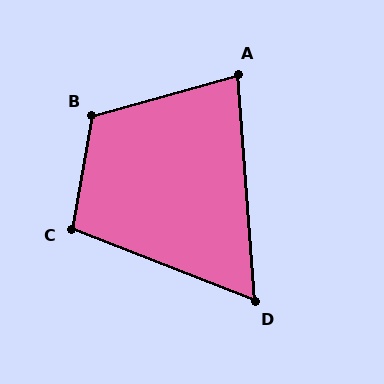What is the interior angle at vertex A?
Approximately 79 degrees (acute).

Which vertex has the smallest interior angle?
D, at approximately 64 degrees.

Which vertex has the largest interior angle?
B, at approximately 116 degrees.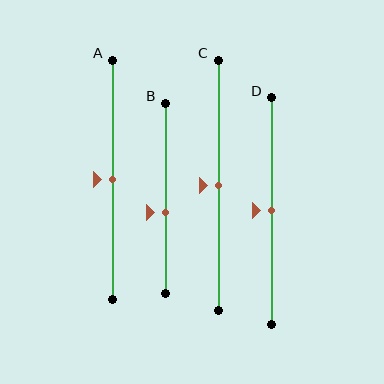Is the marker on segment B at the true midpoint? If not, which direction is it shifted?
No, the marker on segment B is shifted downward by about 7% of the segment length.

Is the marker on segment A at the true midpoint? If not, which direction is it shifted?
Yes, the marker on segment A is at the true midpoint.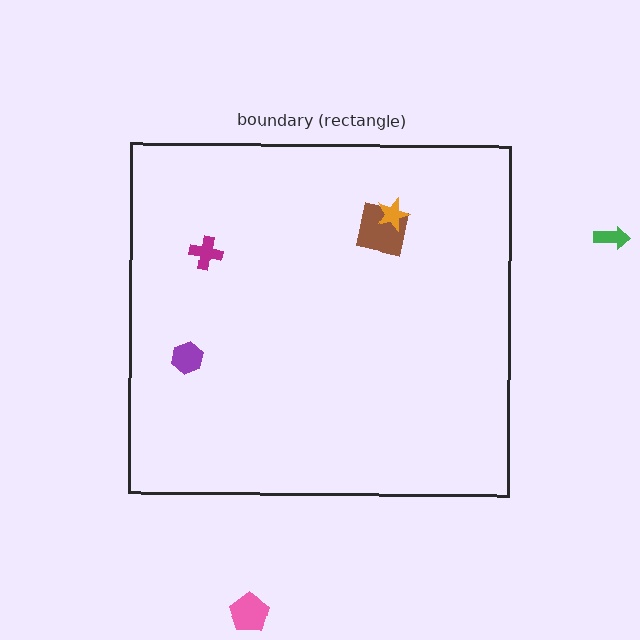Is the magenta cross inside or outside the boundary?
Inside.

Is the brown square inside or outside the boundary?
Inside.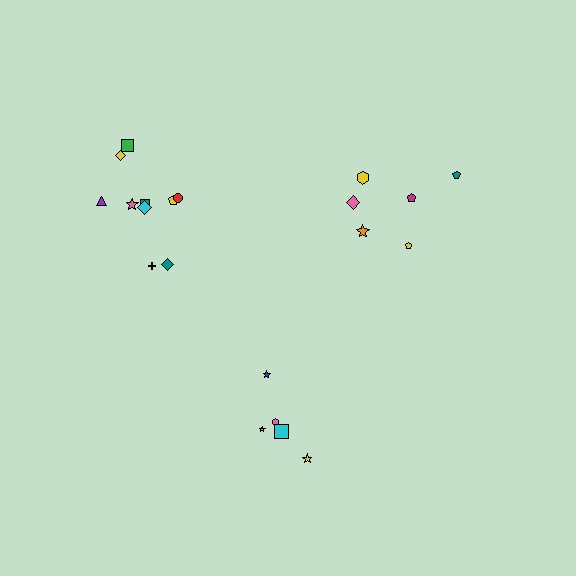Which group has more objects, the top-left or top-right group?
The top-left group.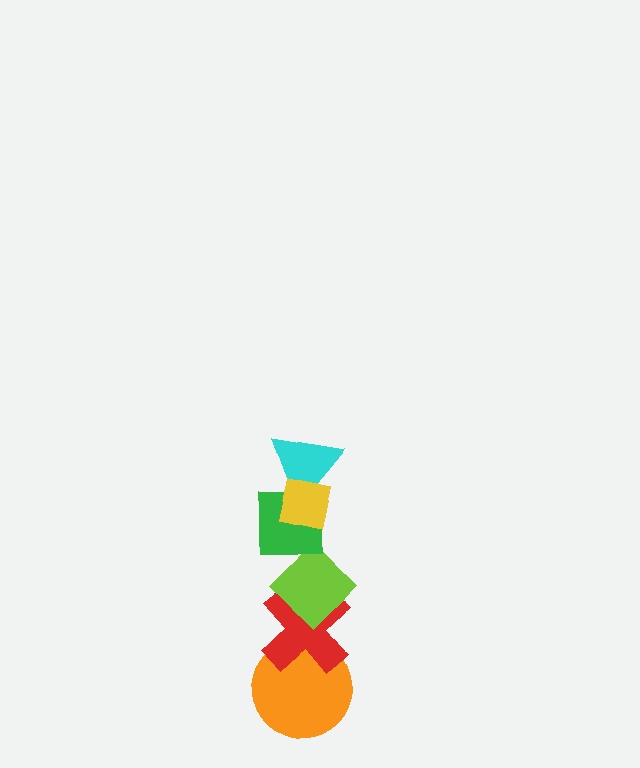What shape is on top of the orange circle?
The red cross is on top of the orange circle.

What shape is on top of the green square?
The cyan triangle is on top of the green square.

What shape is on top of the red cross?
The lime diamond is on top of the red cross.